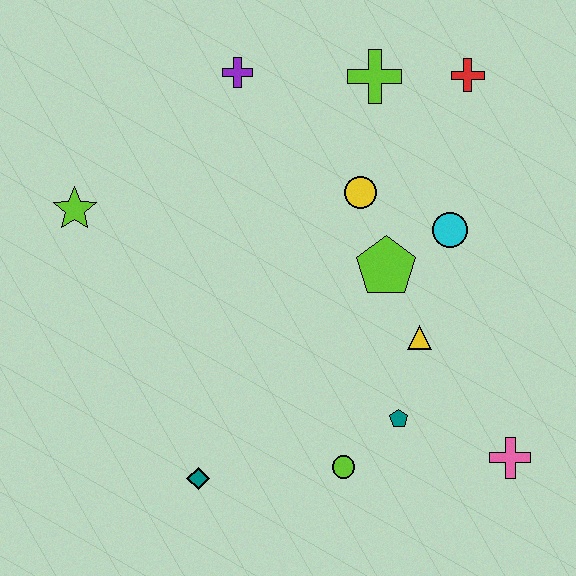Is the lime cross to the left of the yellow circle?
No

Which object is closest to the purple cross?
The lime cross is closest to the purple cross.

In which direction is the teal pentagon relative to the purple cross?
The teal pentagon is below the purple cross.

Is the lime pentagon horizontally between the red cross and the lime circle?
Yes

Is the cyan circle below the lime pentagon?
No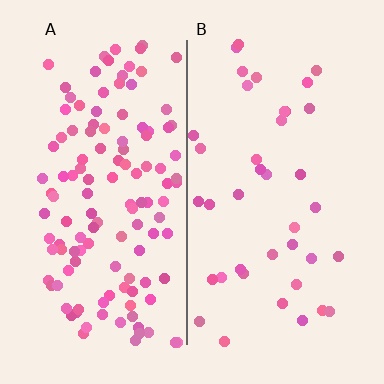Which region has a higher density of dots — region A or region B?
A (the left).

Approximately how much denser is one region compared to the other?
Approximately 3.2× — region A over region B.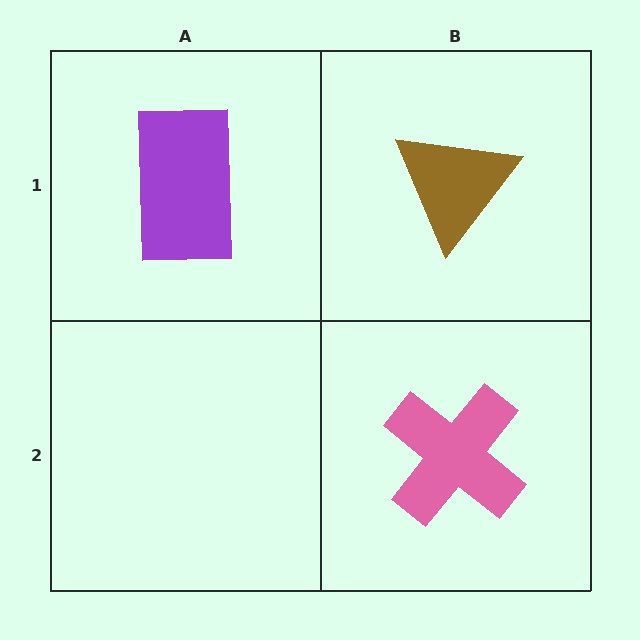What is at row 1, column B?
A brown triangle.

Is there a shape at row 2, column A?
No, that cell is empty.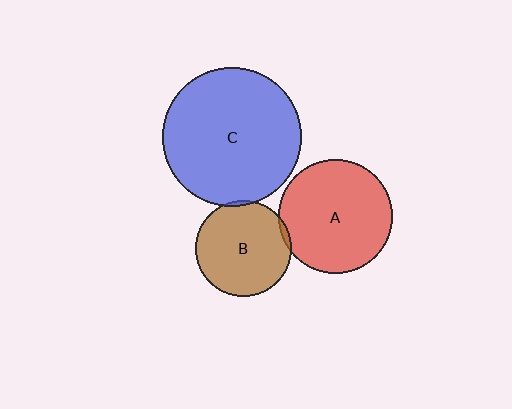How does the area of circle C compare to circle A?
Approximately 1.5 times.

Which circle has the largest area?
Circle C (blue).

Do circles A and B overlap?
Yes.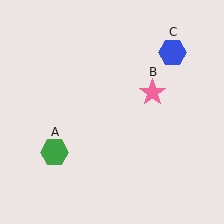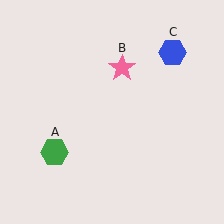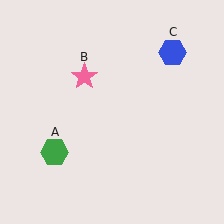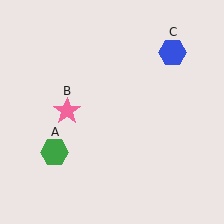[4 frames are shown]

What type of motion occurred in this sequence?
The pink star (object B) rotated counterclockwise around the center of the scene.